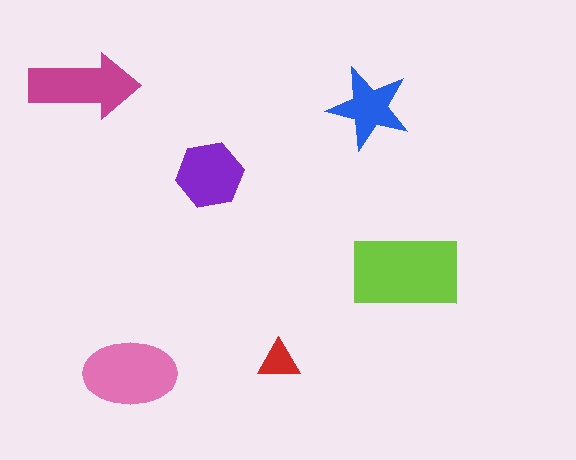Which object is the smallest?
The red triangle.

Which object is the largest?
The lime rectangle.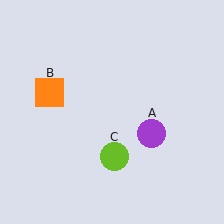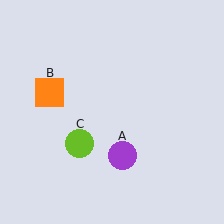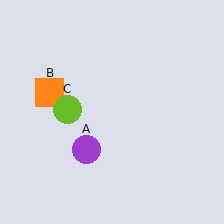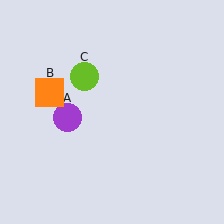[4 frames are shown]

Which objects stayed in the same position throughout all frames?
Orange square (object B) remained stationary.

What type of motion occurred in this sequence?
The purple circle (object A), lime circle (object C) rotated clockwise around the center of the scene.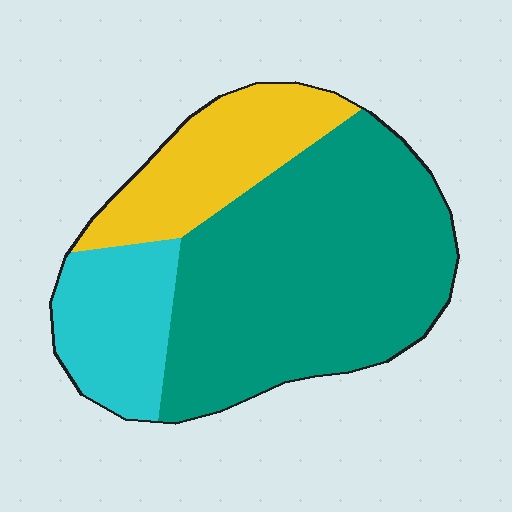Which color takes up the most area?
Teal, at roughly 60%.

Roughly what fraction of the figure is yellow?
Yellow takes up about one fifth (1/5) of the figure.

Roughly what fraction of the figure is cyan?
Cyan covers roughly 20% of the figure.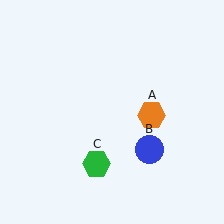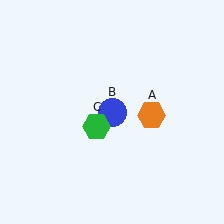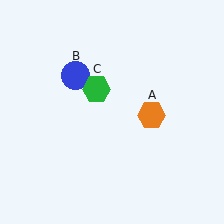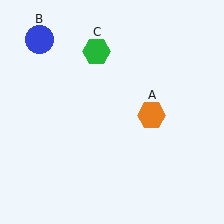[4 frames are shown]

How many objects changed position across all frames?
2 objects changed position: blue circle (object B), green hexagon (object C).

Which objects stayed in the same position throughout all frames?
Orange hexagon (object A) remained stationary.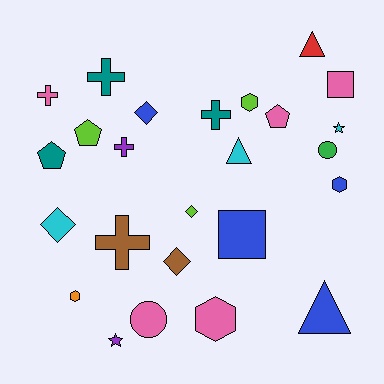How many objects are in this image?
There are 25 objects.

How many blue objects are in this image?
There are 4 blue objects.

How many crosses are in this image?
There are 5 crosses.